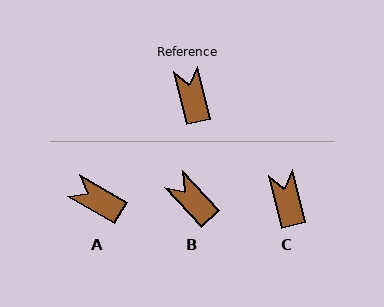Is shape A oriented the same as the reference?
No, it is off by about 46 degrees.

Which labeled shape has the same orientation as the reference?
C.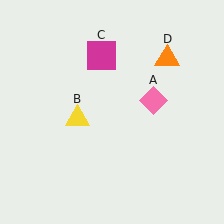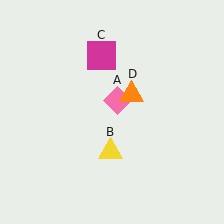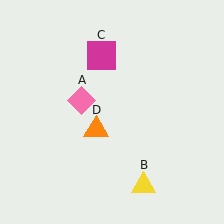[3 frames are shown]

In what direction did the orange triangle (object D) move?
The orange triangle (object D) moved down and to the left.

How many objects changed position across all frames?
3 objects changed position: pink diamond (object A), yellow triangle (object B), orange triangle (object D).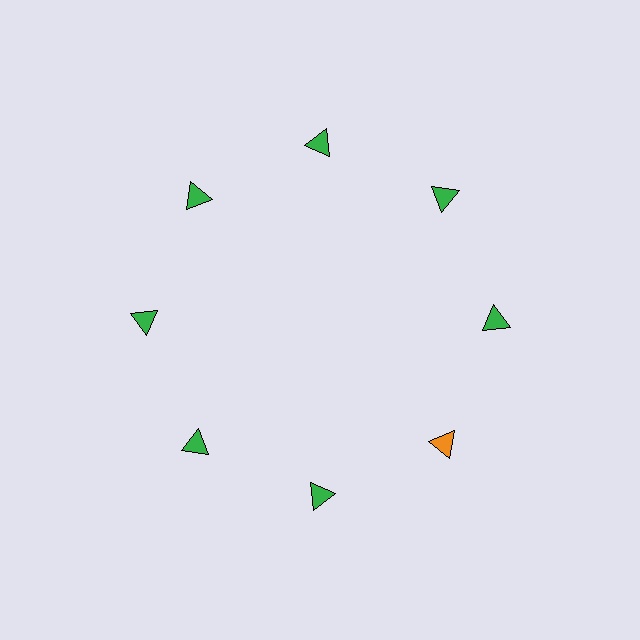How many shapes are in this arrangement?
There are 8 shapes arranged in a ring pattern.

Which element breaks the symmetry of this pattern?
The orange triangle at roughly the 4 o'clock position breaks the symmetry. All other shapes are green triangles.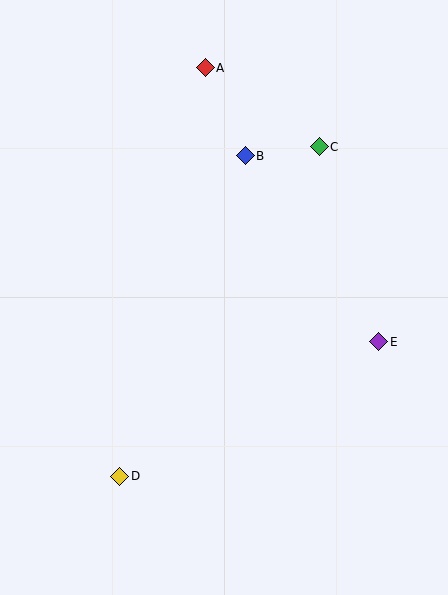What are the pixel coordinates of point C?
Point C is at (319, 147).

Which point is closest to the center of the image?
Point B at (245, 156) is closest to the center.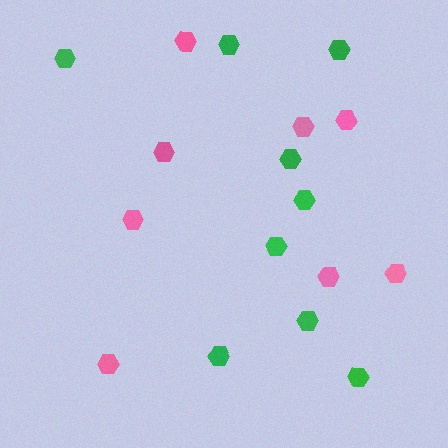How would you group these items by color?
There are 2 groups: one group of green hexagons (9) and one group of pink hexagons (8).